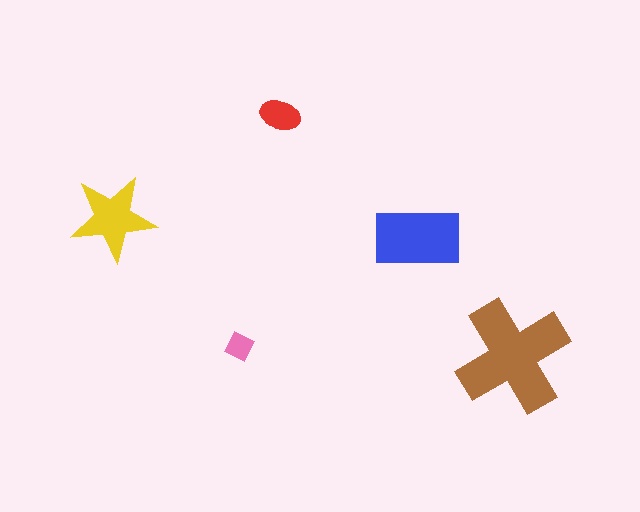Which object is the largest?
The brown cross.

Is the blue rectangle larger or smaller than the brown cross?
Smaller.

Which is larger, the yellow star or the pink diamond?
The yellow star.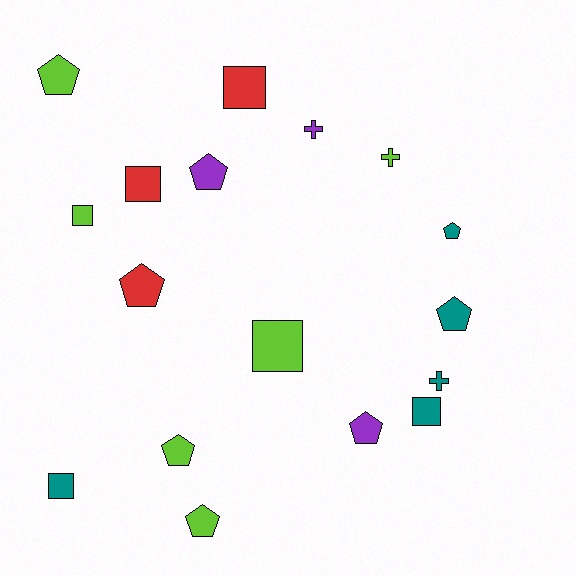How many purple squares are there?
There are no purple squares.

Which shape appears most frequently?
Pentagon, with 8 objects.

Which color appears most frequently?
Lime, with 6 objects.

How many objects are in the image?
There are 17 objects.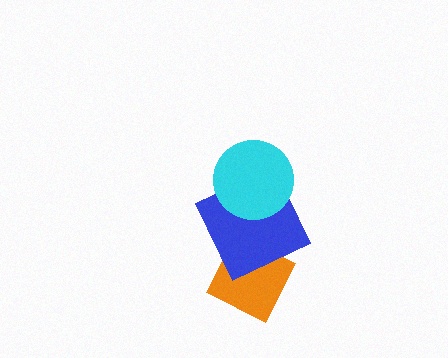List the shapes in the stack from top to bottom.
From top to bottom: the cyan circle, the blue square, the orange diamond.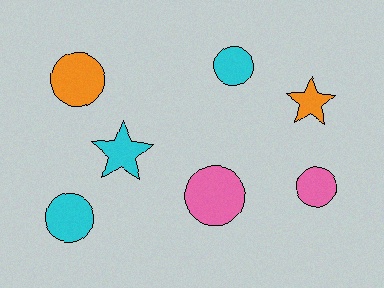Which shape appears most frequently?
Circle, with 5 objects.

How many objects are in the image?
There are 7 objects.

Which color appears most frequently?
Cyan, with 3 objects.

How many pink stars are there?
There are no pink stars.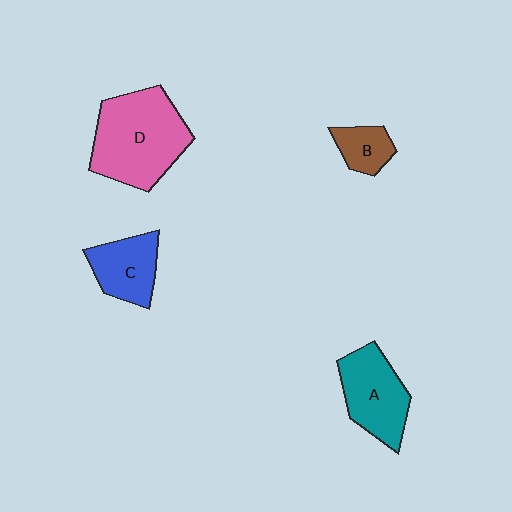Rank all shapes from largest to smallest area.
From largest to smallest: D (pink), A (teal), C (blue), B (brown).